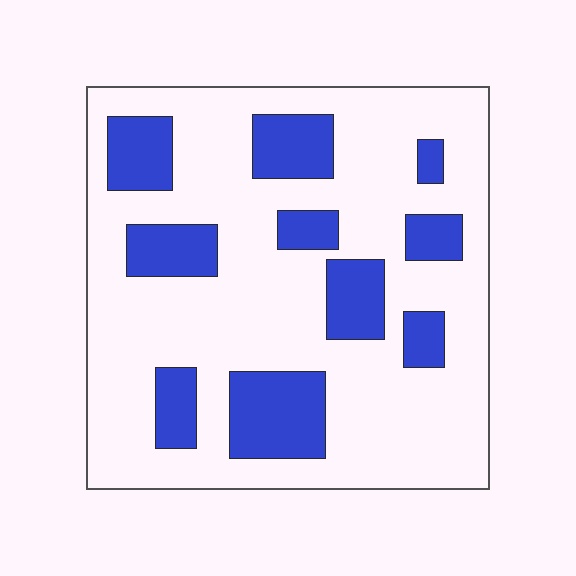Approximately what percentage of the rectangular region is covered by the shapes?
Approximately 25%.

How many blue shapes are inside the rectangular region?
10.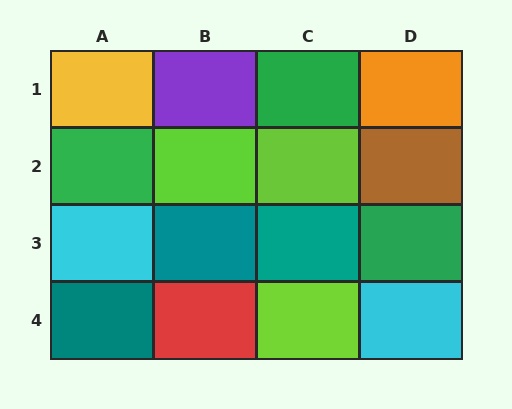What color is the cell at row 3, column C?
Teal.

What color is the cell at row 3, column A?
Cyan.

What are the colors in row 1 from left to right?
Yellow, purple, green, orange.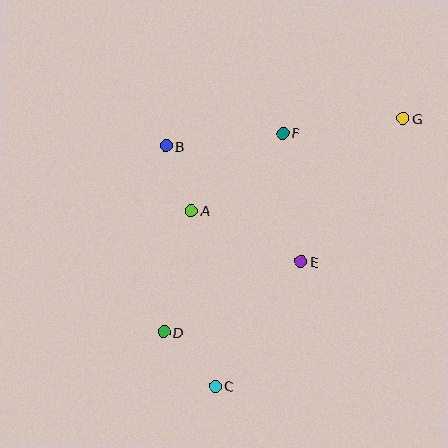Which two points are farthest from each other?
Points C and G are farthest from each other.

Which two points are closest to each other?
Points A and B are closest to each other.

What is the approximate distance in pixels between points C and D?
The distance between C and D is approximately 75 pixels.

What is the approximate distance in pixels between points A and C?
The distance between A and C is approximately 177 pixels.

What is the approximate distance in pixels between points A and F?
The distance between A and F is approximately 120 pixels.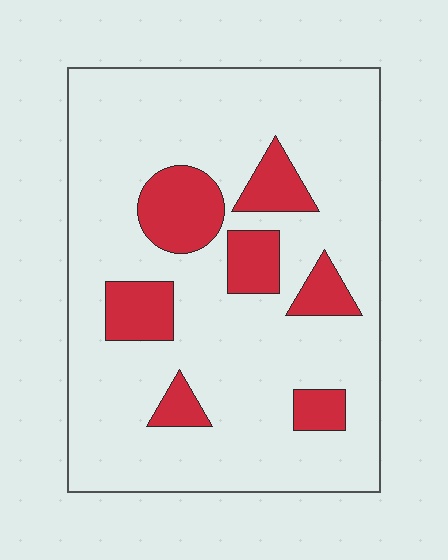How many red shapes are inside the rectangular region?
7.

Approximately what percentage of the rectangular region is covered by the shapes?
Approximately 20%.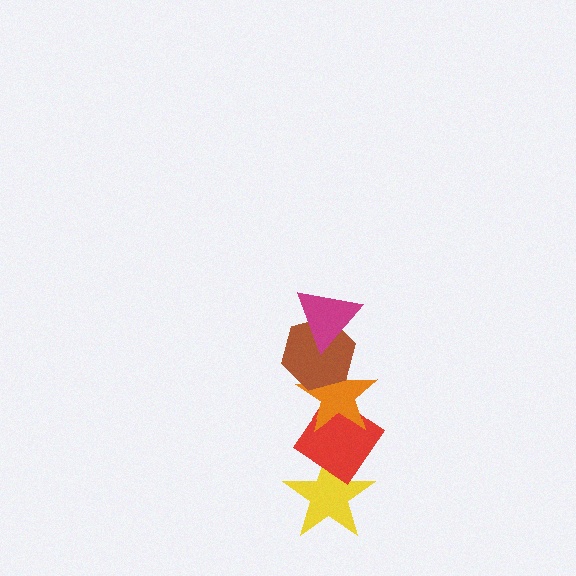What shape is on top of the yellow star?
The red diamond is on top of the yellow star.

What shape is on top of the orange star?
The brown hexagon is on top of the orange star.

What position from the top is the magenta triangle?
The magenta triangle is 1st from the top.